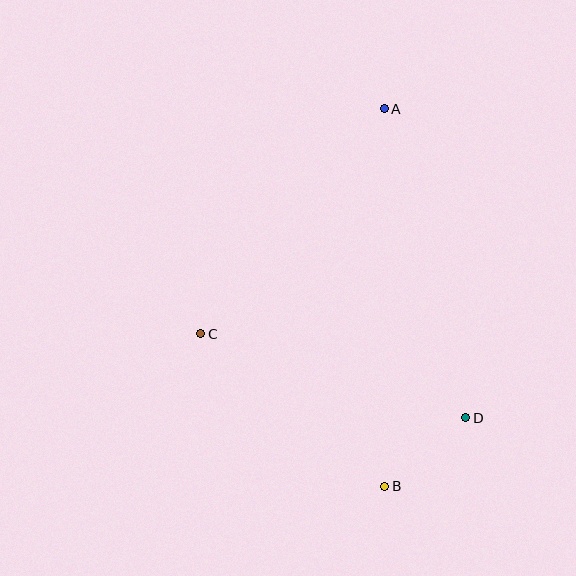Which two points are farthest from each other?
Points A and B are farthest from each other.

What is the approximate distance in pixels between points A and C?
The distance between A and C is approximately 291 pixels.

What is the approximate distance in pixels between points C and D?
The distance between C and D is approximately 278 pixels.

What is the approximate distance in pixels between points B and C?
The distance between B and C is approximately 239 pixels.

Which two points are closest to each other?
Points B and D are closest to each other.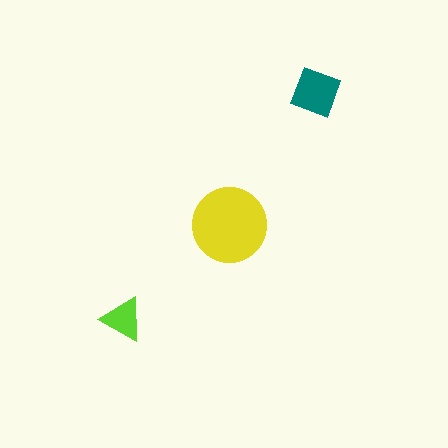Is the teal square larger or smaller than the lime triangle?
Larger.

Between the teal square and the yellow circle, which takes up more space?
The yellow circle.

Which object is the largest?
The yellow circle.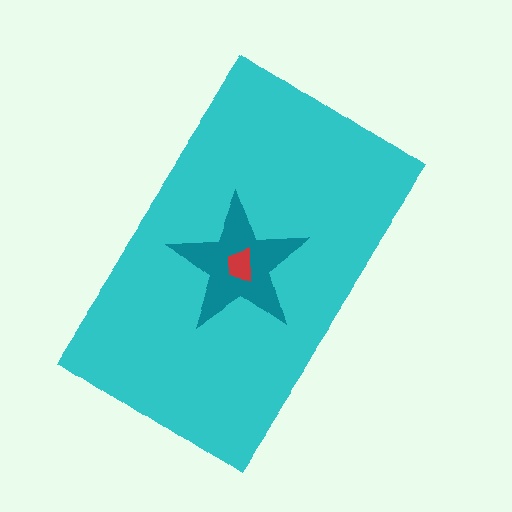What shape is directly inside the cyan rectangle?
The teal star.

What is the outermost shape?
The cyan rectangle.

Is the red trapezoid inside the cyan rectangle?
Yes.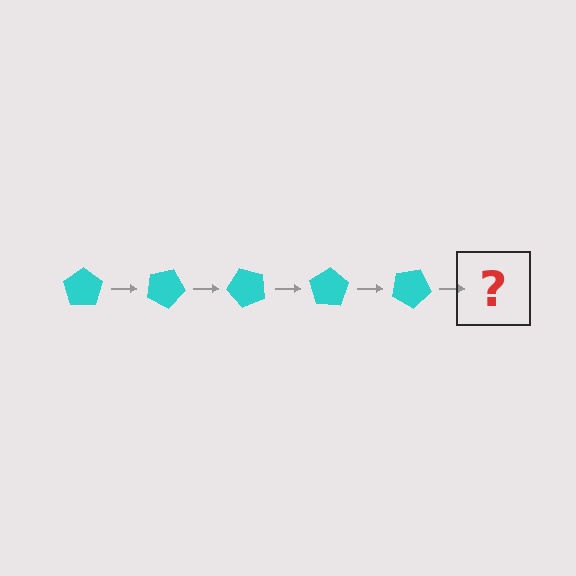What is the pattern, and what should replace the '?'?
The pattern is that the pentagon rotates 25 degrees each step. The '?' should be a cyan pentagon rotated 125 degrees.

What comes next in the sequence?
The next element should be a cyan pentagon rotated 125 degrees.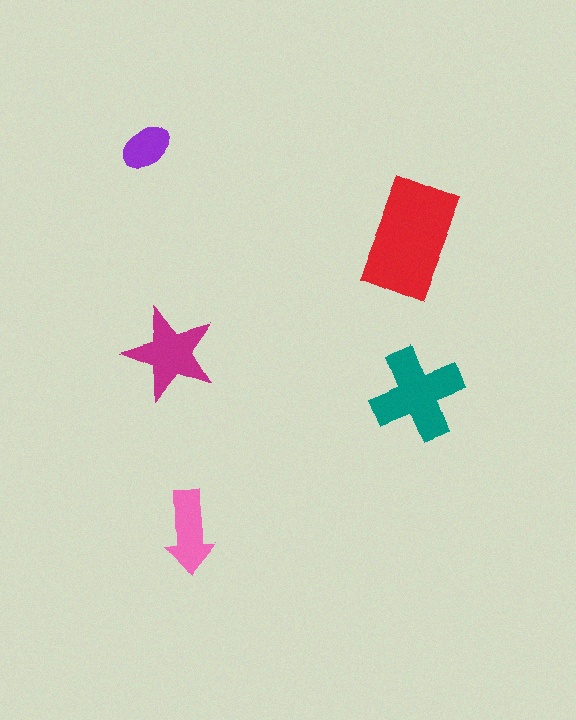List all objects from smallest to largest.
The purple ellipse, the pink arrow, the magenta star, the teal cross, the red rectangle.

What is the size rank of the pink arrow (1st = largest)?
4th.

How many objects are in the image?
There are 5 objects in the image.